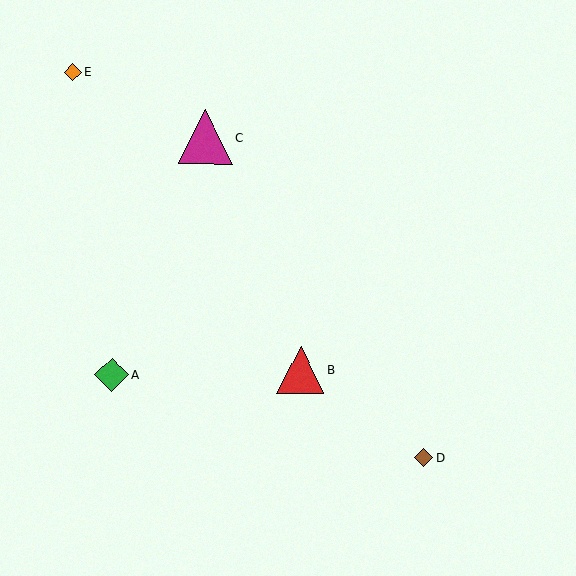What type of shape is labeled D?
Shape D is a brown diamond.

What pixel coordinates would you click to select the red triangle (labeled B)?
Click at (301, 370) to select the red triangle B.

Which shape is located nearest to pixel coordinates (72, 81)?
The orange diamond (labeled E) at (73, 72) is nearest to that location.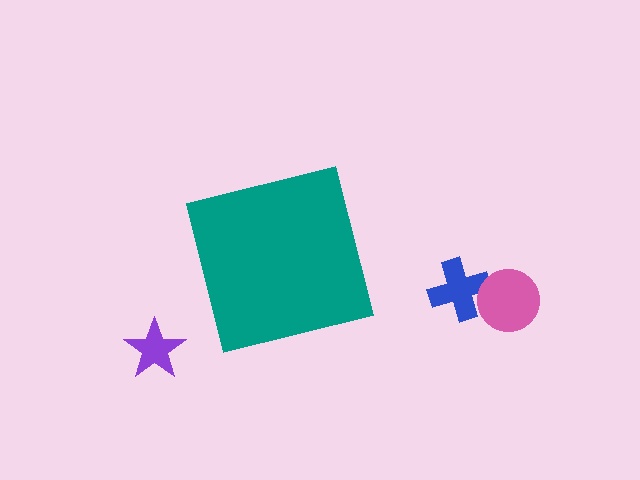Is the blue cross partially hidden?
No, the blue cross is fully visible.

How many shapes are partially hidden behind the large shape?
0 shapes are partially hidden.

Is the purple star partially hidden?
No, the purple star is fully visible.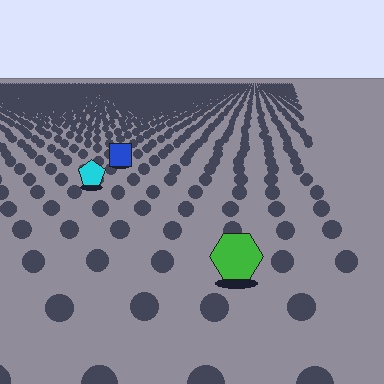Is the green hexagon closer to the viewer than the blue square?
Yes. The green hexagon is closer — you can tell from the texture gradient: the ground texture is coarser near it.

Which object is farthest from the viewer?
The blue square is farthest from the viewer. It appears smaller and the ground texture around it is denser.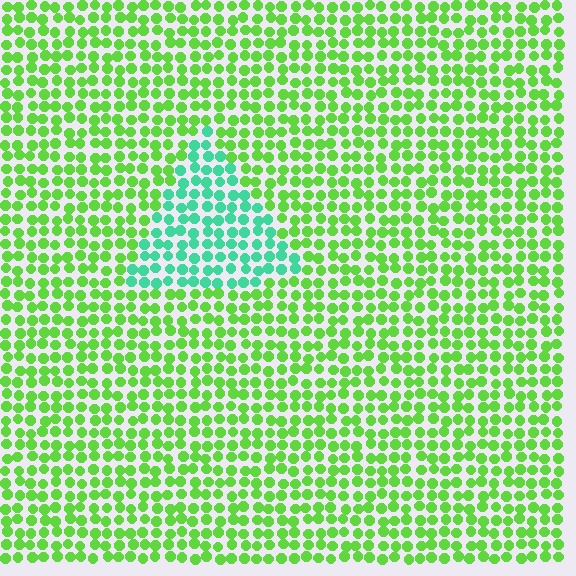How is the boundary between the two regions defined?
The boundary is defined purely by a slight shift in hue (about 50 degrees). Spacing, size, and orientation are identical on both sides.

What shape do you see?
I see a triangle.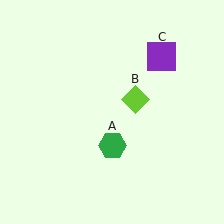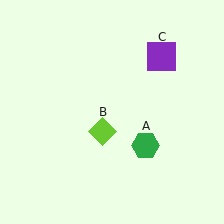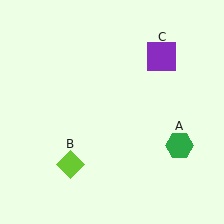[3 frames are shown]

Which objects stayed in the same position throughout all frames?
Purple square (object C) remained stationary.